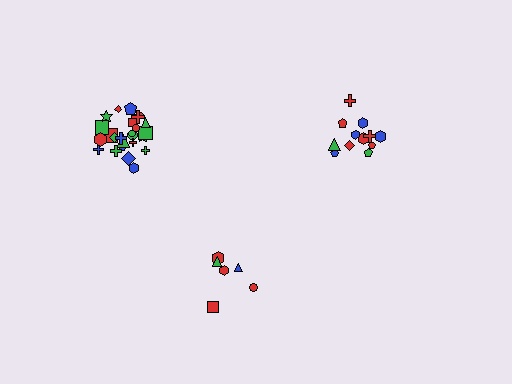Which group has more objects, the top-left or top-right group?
The top-left group.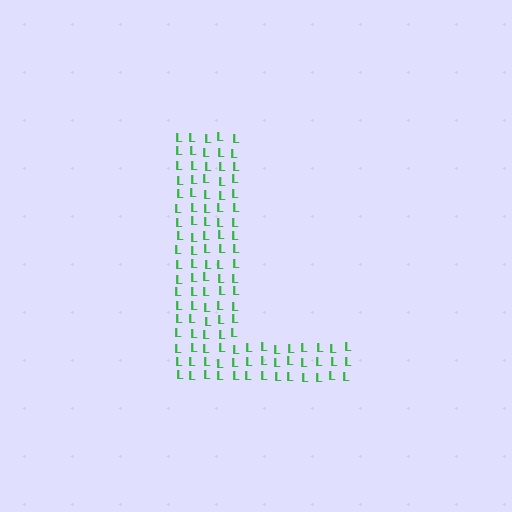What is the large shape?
The large shape is the letter L.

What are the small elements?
The small elements are letter L's.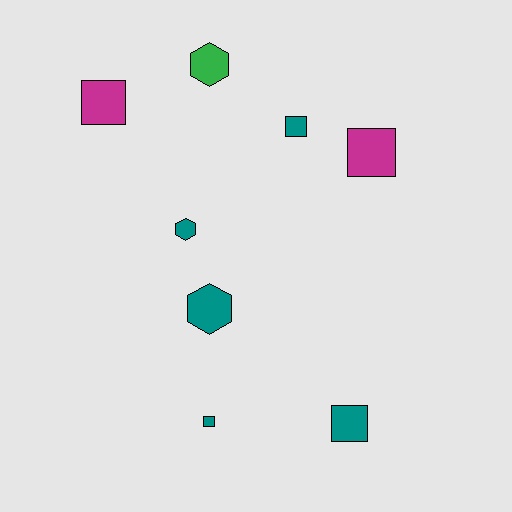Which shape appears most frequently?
Square, with 5 objects.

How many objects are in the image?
There are 8 objects.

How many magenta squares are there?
There are 2 magenta squares.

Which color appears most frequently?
Teal, with 5 objects.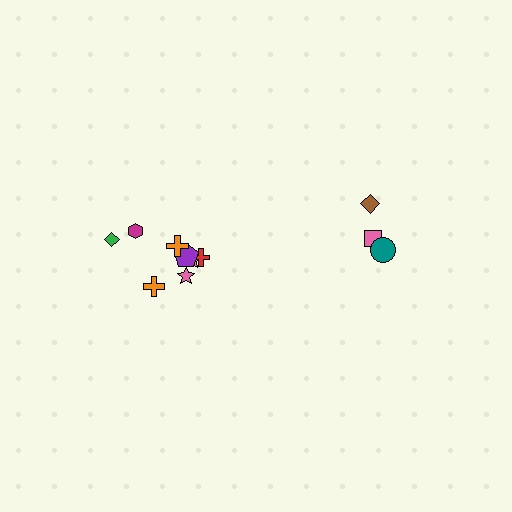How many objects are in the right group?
There are 3 objects.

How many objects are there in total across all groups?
There are 11 objects.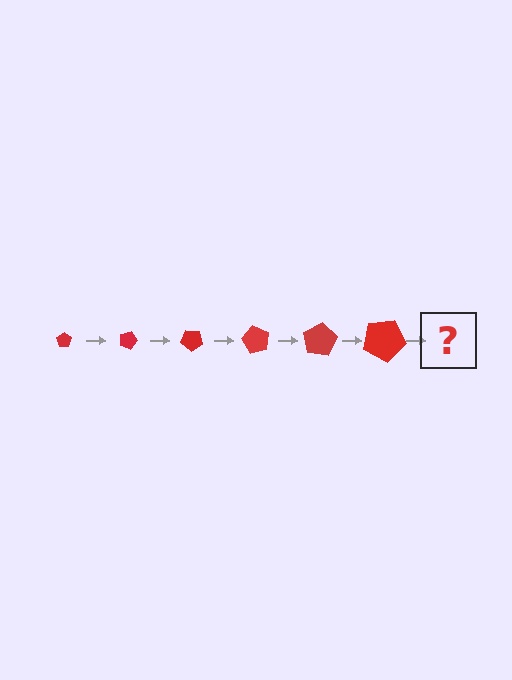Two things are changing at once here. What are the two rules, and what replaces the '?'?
The two rules are that the pentagon grows larger each step and it rotates 20 degrees each step. The '?' should be a pentagon, larger than the previous one and rotated 120 degrees from the start.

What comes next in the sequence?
The next element should be a pentagon, larger than the previous one and rotated 120 degrees from the start.